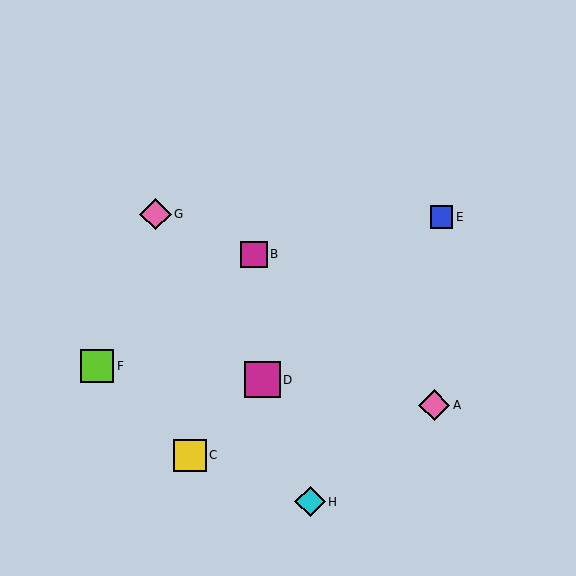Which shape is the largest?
The magenta square (labeled D) is the largest.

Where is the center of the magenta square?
The center of the magenta square is at (263, 380).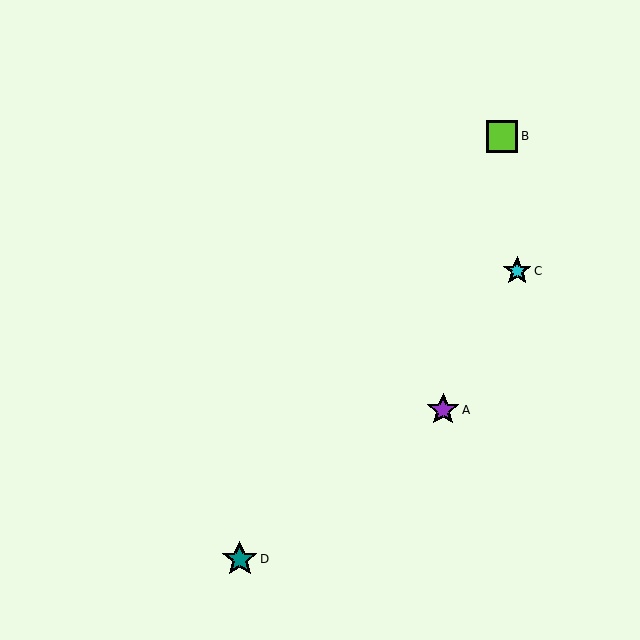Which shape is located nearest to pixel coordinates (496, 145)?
The lime square (labeled B) at (502, 136) is nearest to that location.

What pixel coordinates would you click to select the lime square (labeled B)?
Click at (502, 136) to select the lime square B.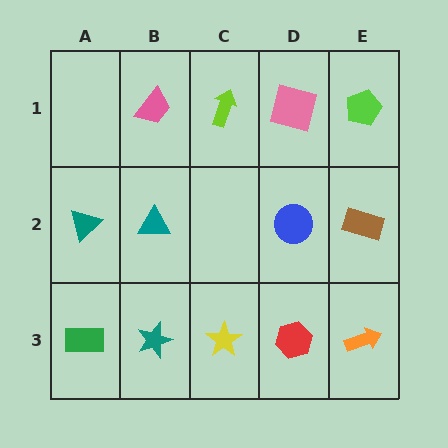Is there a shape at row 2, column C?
No, that cell is empty.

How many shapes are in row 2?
4 shapes.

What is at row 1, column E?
A lime pentagon.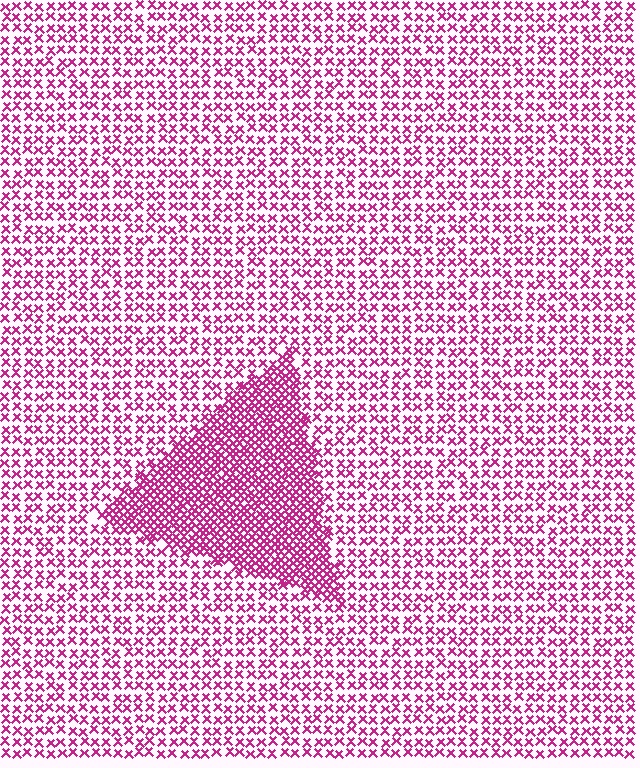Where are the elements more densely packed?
The elements are more densely packed inside the triangle boundary.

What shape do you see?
I see a triangle.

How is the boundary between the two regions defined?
The boundary is defined by a change in element density (approximately 2.2x ratio). All elements are the same color, size, and shape.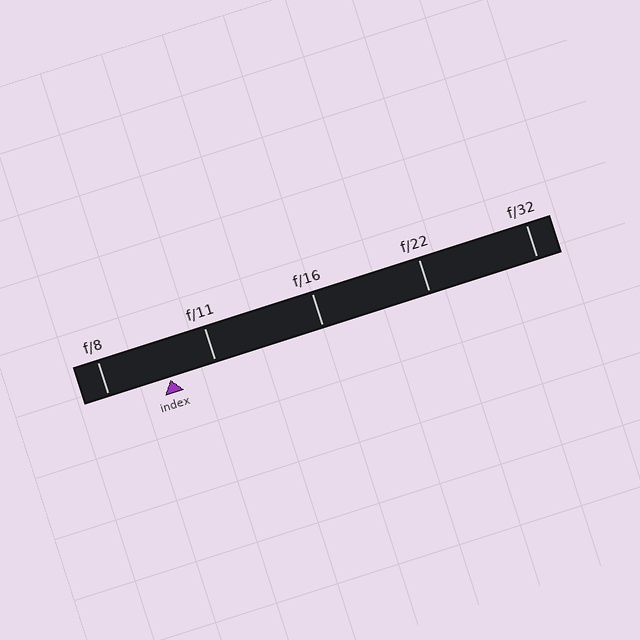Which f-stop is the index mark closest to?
The index mark is closest to f/11.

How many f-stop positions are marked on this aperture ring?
There are 5 f-stop positions marked.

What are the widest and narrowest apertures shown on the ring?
The widest aperture shown is f/8 and the narrowest is f/32.